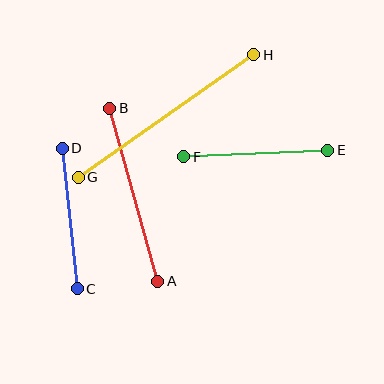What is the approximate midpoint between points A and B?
The midpoint is at approximately (134, 195) pixels.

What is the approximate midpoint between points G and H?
The midpoint is at approximately (166, 116) pixels.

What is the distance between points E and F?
The distance is approximately 144 pixels.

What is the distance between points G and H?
The distance is approximately 214 pixels.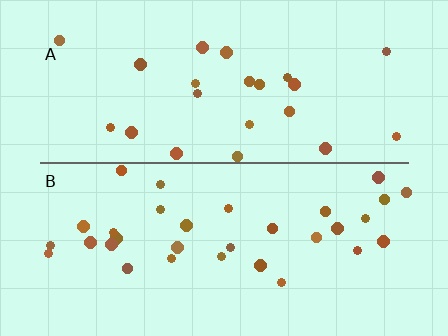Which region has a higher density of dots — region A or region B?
B (the bottom).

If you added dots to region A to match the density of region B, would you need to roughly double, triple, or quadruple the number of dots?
Approximately double.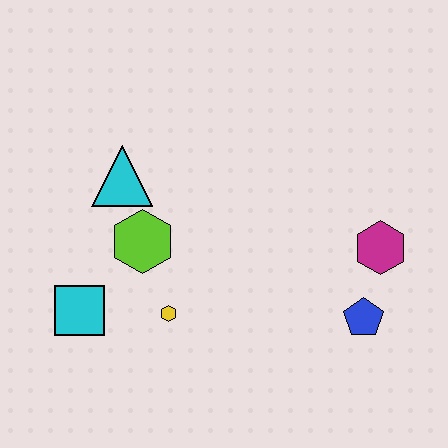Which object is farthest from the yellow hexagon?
The magenta hexagon is farthest from the yellow hexagon.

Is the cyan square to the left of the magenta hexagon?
Yes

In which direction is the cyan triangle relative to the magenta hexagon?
The cyan triangle is to the left of the magenta hexagon.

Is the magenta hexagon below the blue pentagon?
No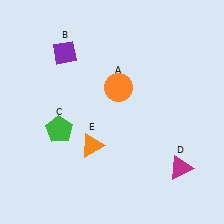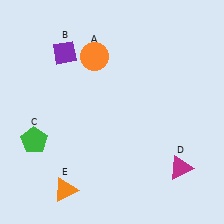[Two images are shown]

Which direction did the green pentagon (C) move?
The green pentagon (C) moved left.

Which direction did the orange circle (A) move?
The orange circle (A) moved up.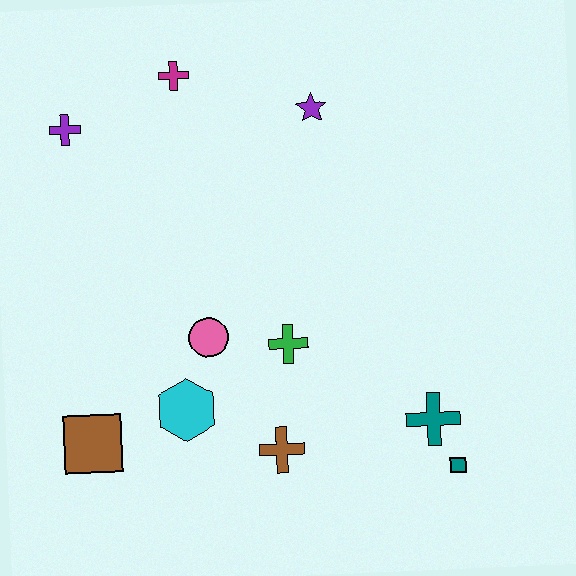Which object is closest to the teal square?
The teal cross is closest to the teal square.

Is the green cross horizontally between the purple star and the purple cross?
Yes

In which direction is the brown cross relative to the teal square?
The brown cross is to the left of the teal square.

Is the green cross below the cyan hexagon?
No